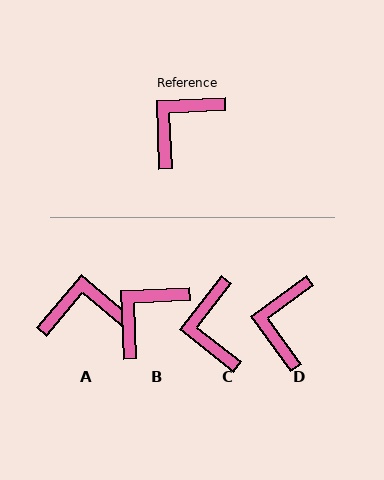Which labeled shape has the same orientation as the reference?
B.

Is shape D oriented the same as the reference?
No, it is off by about 34 degrees.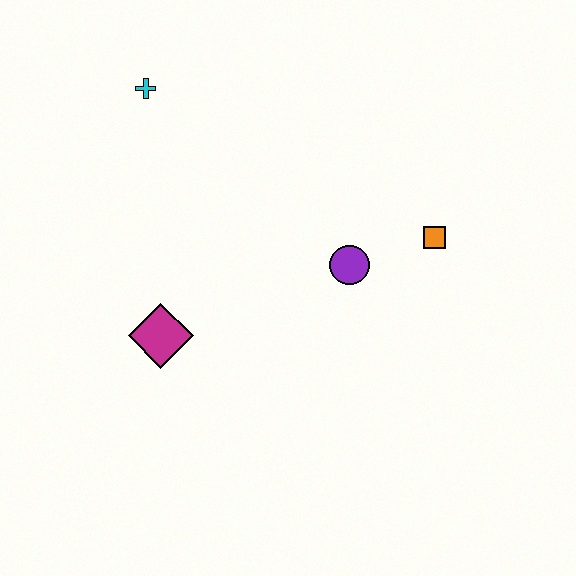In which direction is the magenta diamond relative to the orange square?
The magenta diamond is to the left of the orange square.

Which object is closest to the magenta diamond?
The purple circle is closest to the magenta diamond.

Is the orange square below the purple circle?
No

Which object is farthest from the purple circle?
The cyan cross is farthest from the purple circle.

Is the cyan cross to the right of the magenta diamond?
No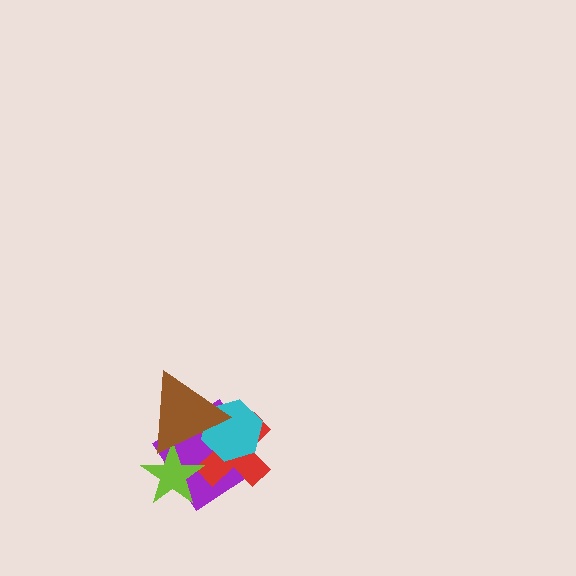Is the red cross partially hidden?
Yes, it is partially covered by another shape.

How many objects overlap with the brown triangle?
4 objects overlap with the brown triangle.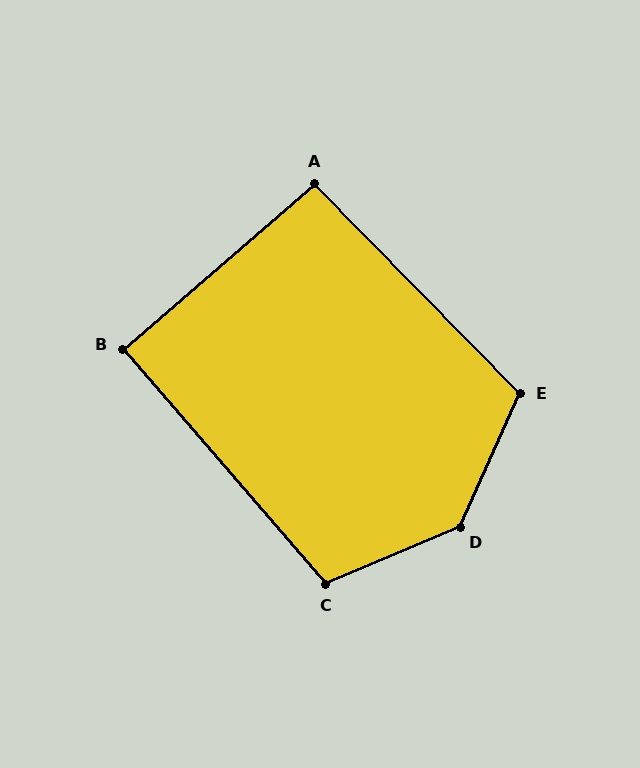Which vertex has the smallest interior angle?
B, at approximately 90 degrees.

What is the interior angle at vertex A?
Approximately 94 degrees (approximately right).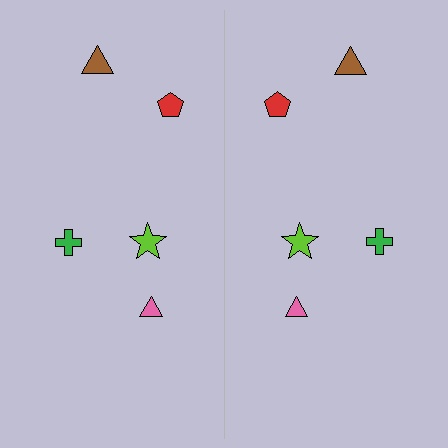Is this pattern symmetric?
Yes, this pattern has bilateral (reflection) symmetry.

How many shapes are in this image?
There are 10 shapes in this image.